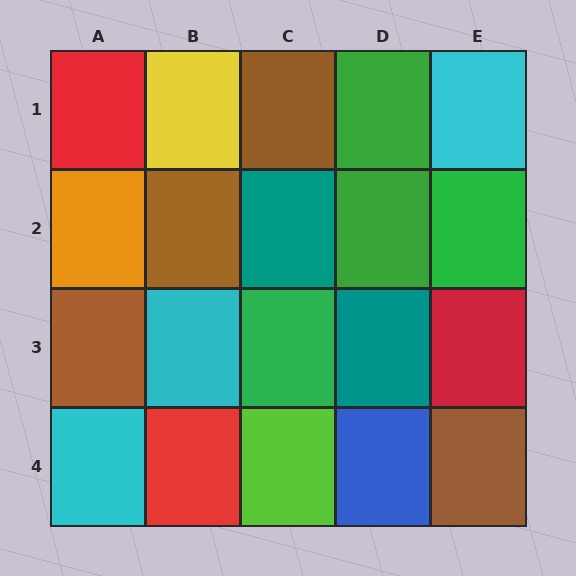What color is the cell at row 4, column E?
Brown.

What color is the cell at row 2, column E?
Green.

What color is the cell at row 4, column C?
Lime.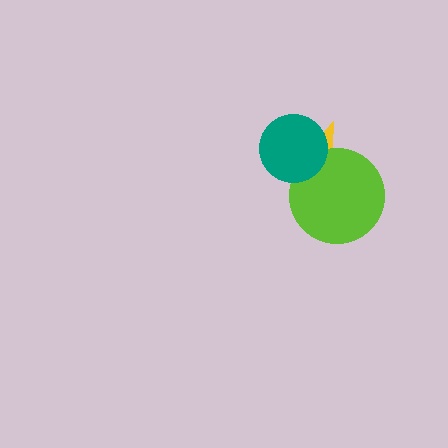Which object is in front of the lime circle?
The teal circle is in front of the lime circle.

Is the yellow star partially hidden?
Yes, it is partially covered by another shape.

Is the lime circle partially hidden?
Yes, it is partially covered by another shape.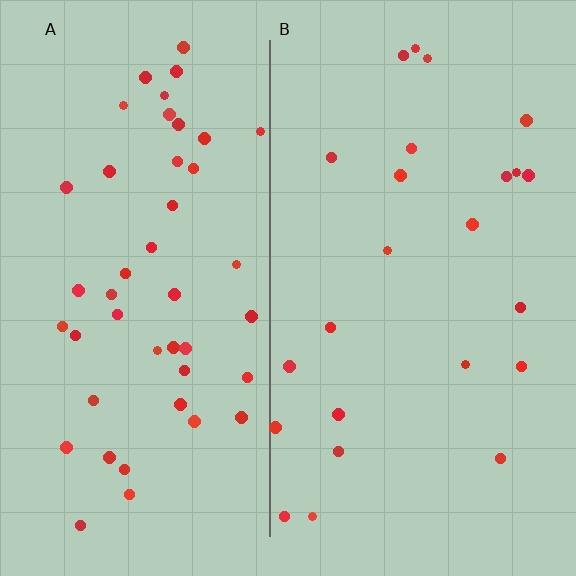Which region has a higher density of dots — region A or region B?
A (the left).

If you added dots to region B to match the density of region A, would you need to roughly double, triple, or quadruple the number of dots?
Approximately double.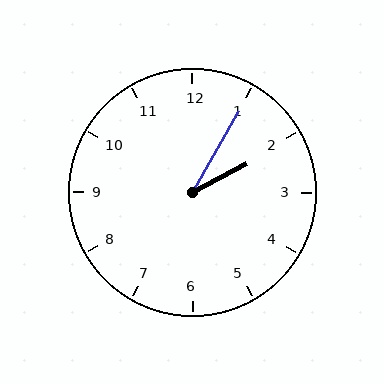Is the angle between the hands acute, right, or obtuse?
It is acute.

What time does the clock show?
2:05.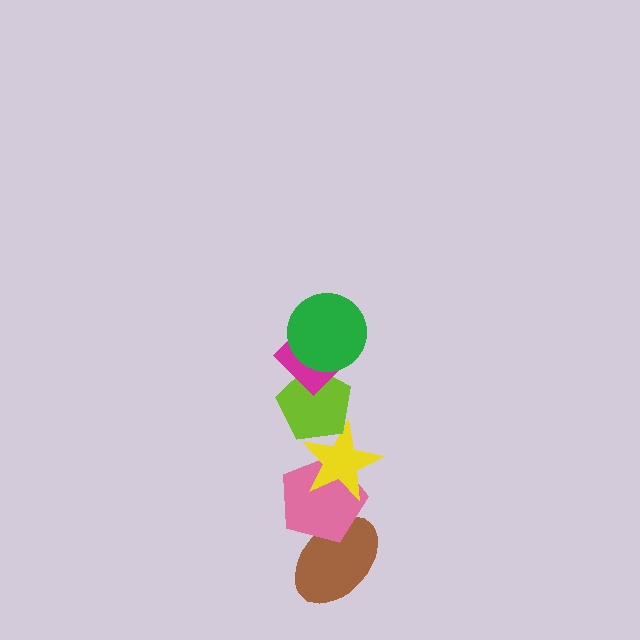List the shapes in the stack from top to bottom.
From top to bottom: the green circle, the magenta diamond, the lime pentagon, the yellow star, the pink pentagon, the brown ellipse.